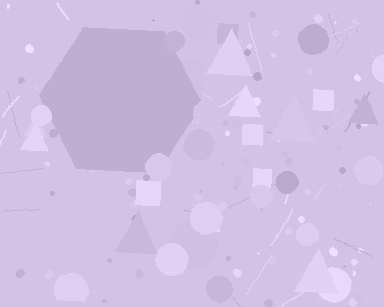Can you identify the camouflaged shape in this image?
The camouflaged shape is a hexagon.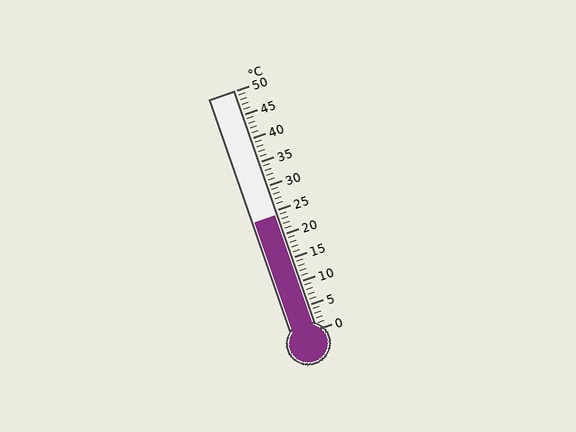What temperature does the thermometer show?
The thermometer shows approximately 24°C.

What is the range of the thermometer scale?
The thermometer scale ranges from 0°C to 50°C.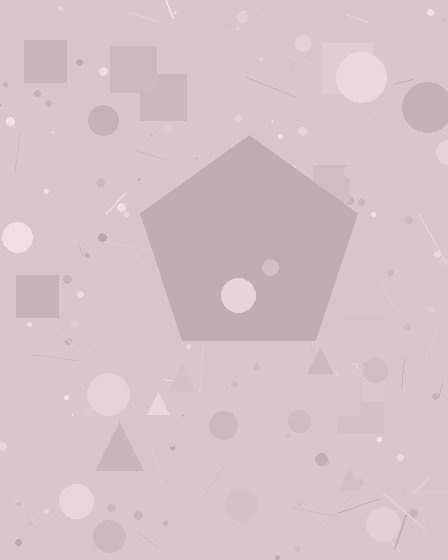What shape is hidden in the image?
A pentagon is hidden in the image.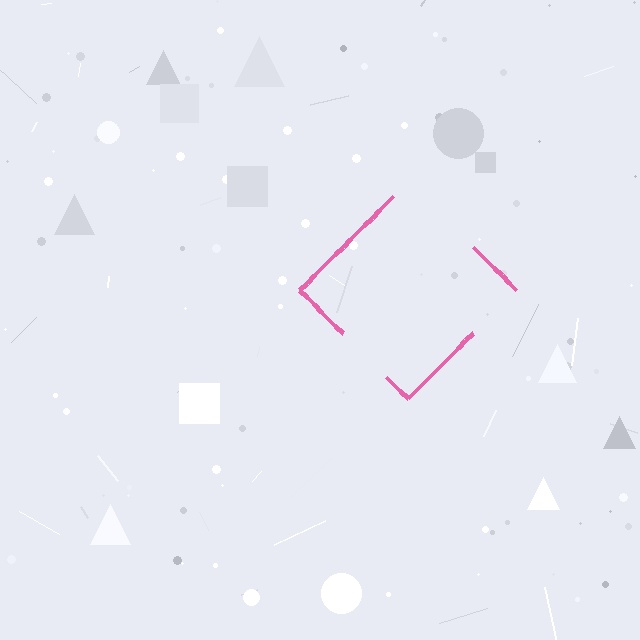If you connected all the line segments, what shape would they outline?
They would outline a diamond.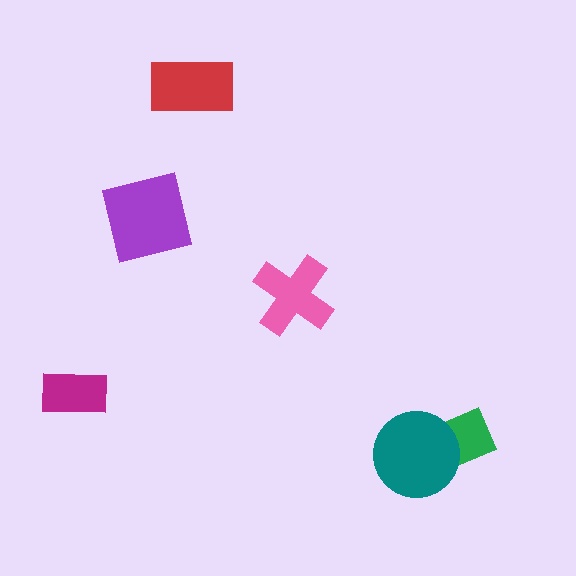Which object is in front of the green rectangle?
The teal circle is in front of the green rectangle.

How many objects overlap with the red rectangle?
0 objects overlap with the red rectangle.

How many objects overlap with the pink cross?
0 objects overlap with the pink cross.